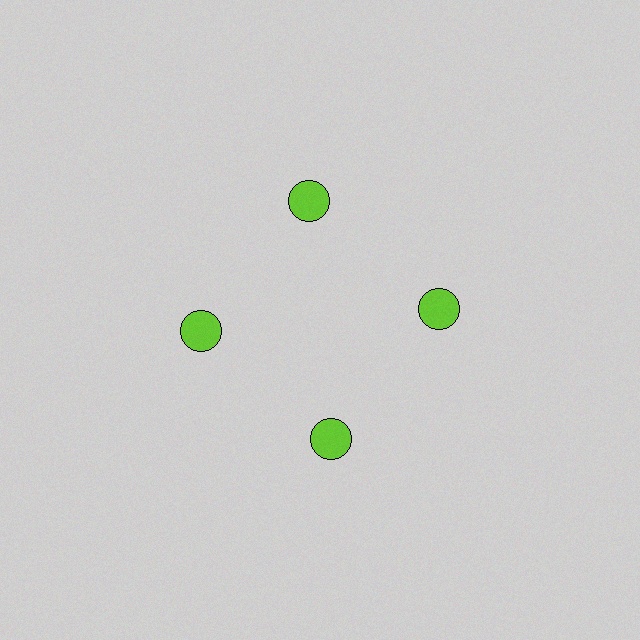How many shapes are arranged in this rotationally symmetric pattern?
There are 4 shapes, arranged in 4 groups of 1.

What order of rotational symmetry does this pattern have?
This pattern has 4-fold rotational symmetry.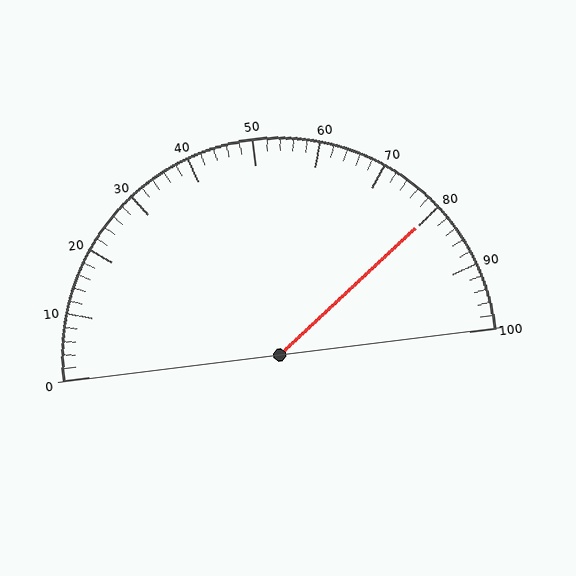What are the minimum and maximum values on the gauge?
The gauge ranges from 0 to 100.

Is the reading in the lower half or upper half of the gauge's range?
The reading is in the upper half of the range (0 to 100).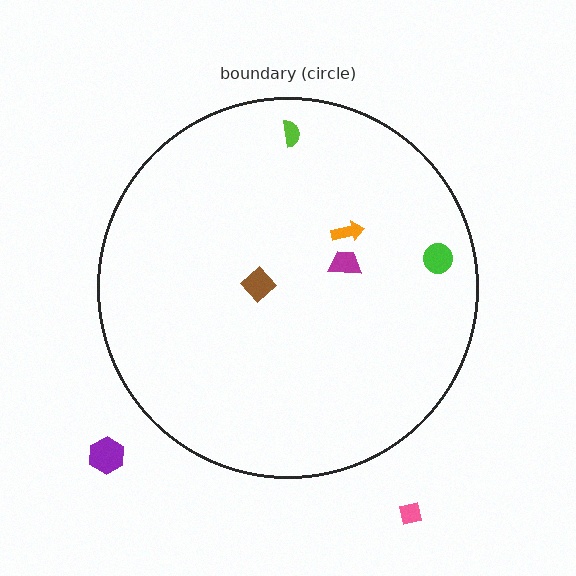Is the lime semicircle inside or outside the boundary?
Inside.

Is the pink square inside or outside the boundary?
Outside.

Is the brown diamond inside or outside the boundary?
Inside.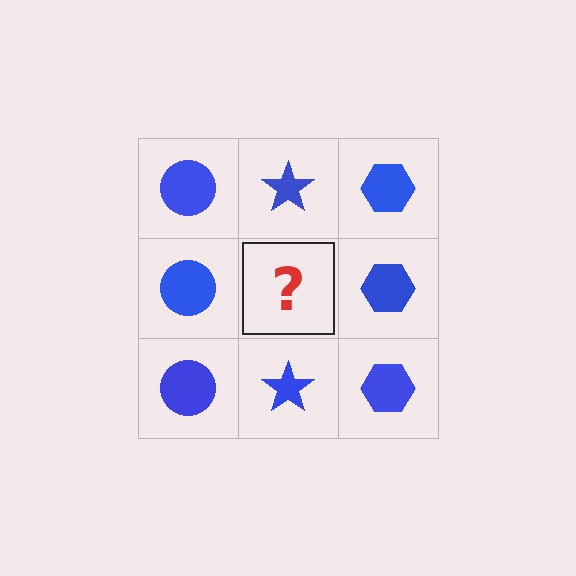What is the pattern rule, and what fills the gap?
The rule is that each column has a consistent shape. The gap should be filled with a blue star.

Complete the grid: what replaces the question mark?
The question mark should be replaced with a blue star.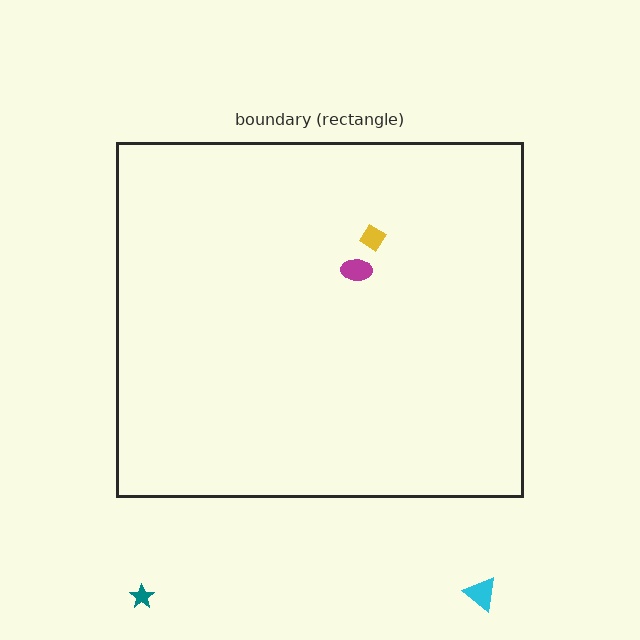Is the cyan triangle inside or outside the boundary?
Outside.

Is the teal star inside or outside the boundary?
Outside.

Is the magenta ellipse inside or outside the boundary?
Inside.